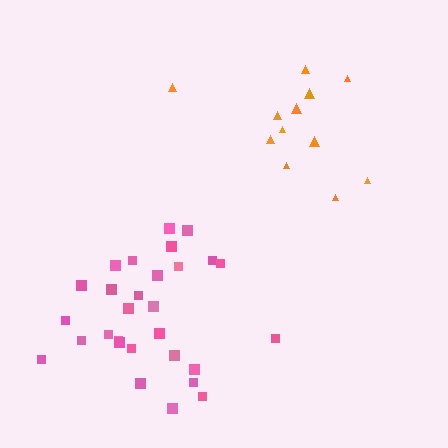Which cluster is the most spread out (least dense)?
Orange.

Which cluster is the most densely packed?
Pink.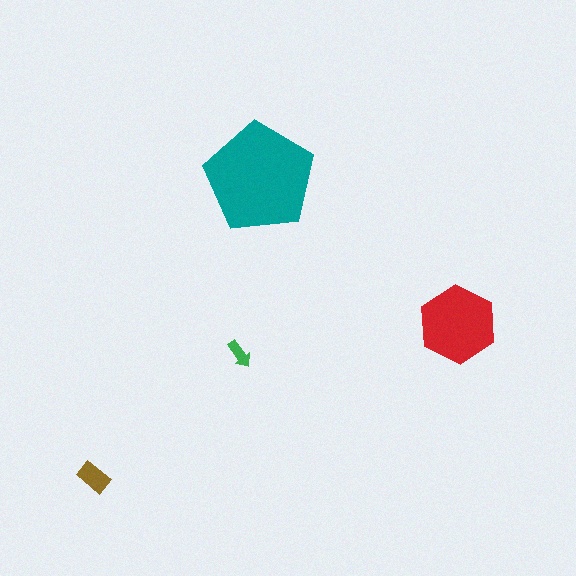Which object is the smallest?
The green arrow.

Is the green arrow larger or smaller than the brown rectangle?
Smaller.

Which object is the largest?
The teal pentagon.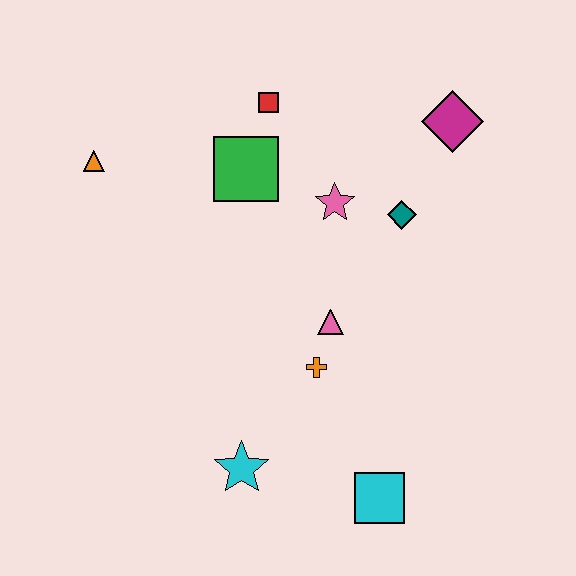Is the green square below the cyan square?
No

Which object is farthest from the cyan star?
The magenta diamond is farthest from the cyan star.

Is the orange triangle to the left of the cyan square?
Yes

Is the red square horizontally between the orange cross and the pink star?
No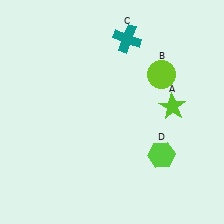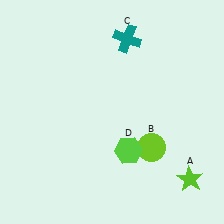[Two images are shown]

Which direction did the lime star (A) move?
The lime star (A) moved down.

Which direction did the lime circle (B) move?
The lime circle (B) moved down.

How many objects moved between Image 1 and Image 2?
3 objects moved between the two images.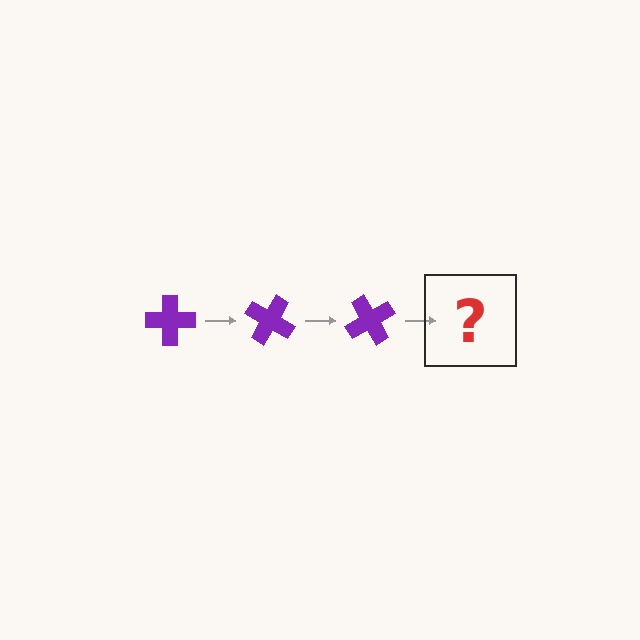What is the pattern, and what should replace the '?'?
The pattern is that the cross rotates 30 degrees each step. The '?' should be a purple cross rotated 90 degrees.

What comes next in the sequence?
The next element should be a purple cross rotated 90 degrees.